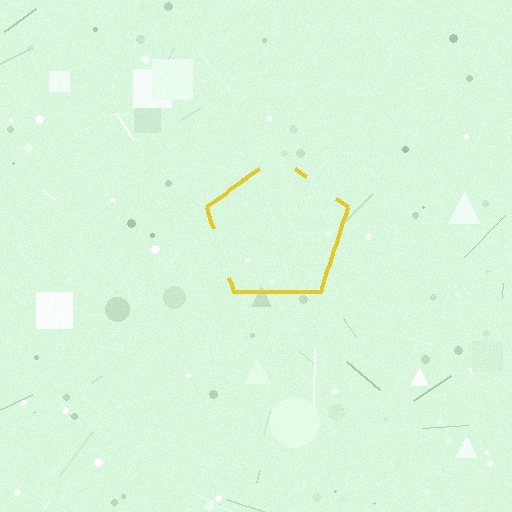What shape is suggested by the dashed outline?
The dashed outline suggests a pentagon.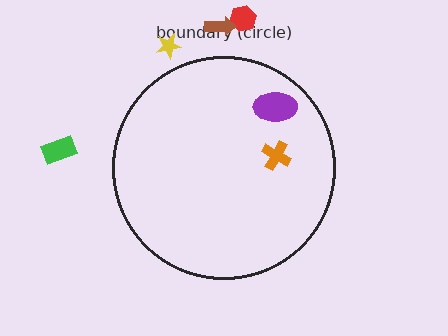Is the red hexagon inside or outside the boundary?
Outside.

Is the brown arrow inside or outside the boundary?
Outside.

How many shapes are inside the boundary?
2 inside, 4 outside.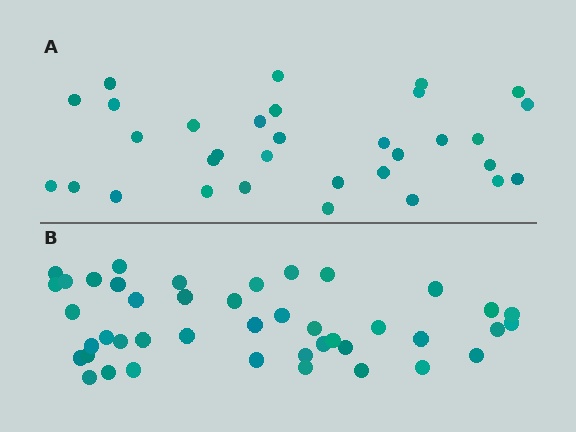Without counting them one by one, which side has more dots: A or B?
Region B (the bottom region) has more dots.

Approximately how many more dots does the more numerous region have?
Region B has roughly 12 or so more dots than region A.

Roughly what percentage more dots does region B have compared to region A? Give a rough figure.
About 35% more.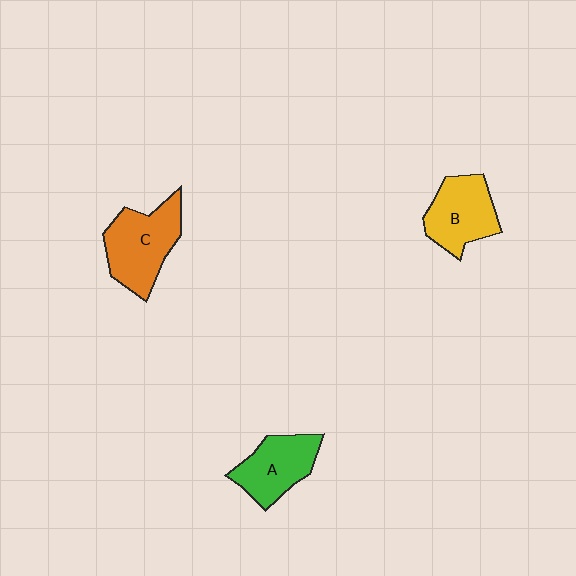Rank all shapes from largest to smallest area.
From largest to smallest: C (orange), B (yellow), A (green).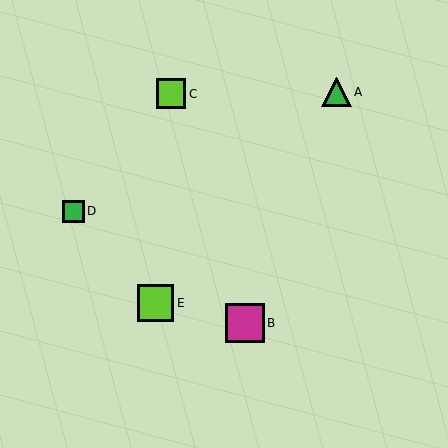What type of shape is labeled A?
Shape A is a green triangle.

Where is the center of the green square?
The center of the green square is at (73, 211).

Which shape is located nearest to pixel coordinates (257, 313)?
The magenta square (labeled B) at (245, 323) is nearest to that location.